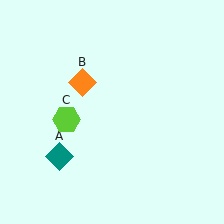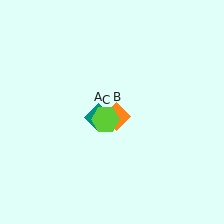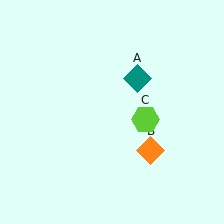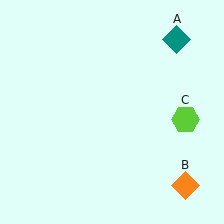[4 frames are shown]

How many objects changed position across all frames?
3 objects changed position: teal diamond (object A), orange diamond (object B), lime hexagon (object C).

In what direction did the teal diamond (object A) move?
The teal diamond (object A) moved up and to the right.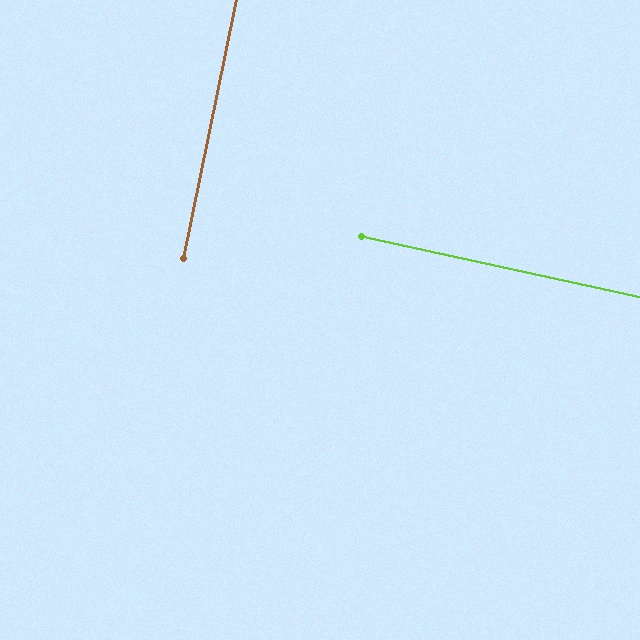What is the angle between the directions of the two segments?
Approximately 89 degrees.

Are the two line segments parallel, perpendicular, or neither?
Perpendicular — they meet at approximately 89°.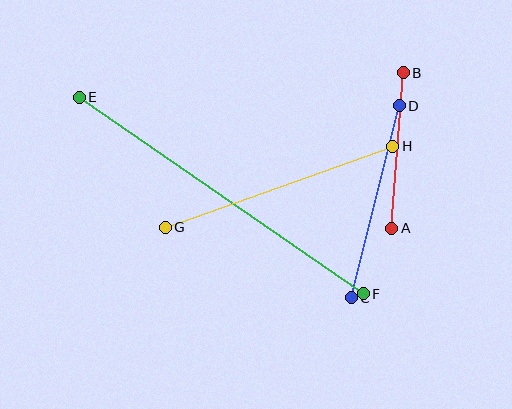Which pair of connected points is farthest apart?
Points E and F are farthest apart.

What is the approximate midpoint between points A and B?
The midpoint is at approximately (398, 151) pixels.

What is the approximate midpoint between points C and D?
The midpoint is at approximately (375, 202) pixels.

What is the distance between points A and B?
The distance is approximately 156 pixels.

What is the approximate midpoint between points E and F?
The midpoint is at approximately (221, 196) pixels.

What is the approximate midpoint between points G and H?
The midpoint is at approximately (279, 187) pixels.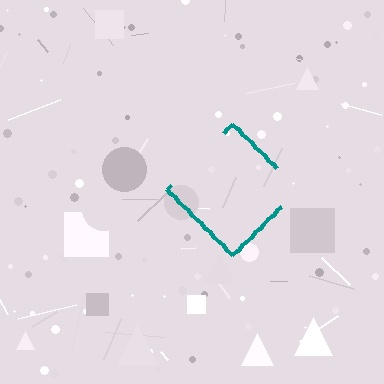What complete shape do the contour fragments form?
The contour fragments form a diamond.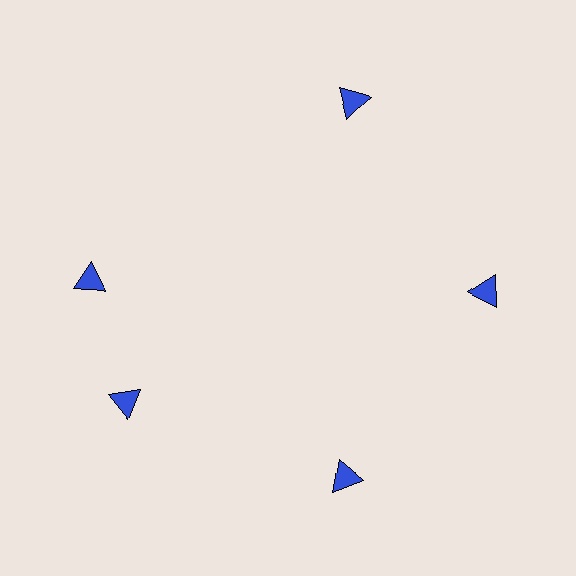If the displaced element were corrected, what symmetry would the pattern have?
It would have 5-fold rotational symmetry — the pattern would map onto itself every 72 degrees.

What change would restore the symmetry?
The symmetry would be restored by rotating it back into even spacing with its neighbors so that all 5 triangles sit at equal angles and equal distance from the center.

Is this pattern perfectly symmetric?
No. The 5 blue triangles are arranged in a ring, but one element near the 10 o'clock position is rotated out of alignment along the ring, breaking the 5-fold rotational symmetry.